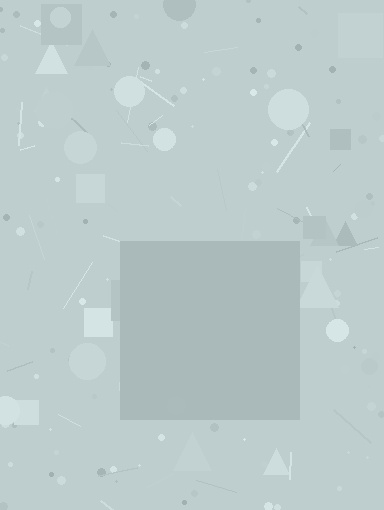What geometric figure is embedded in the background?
A square is embedded in the background.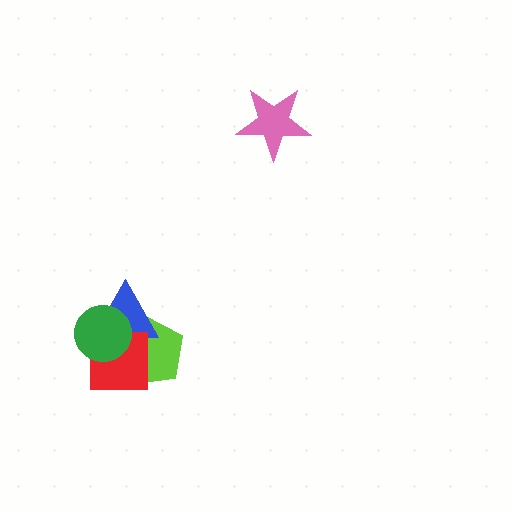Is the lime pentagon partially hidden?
Yes, it is partially covered by another shape.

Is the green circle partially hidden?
No, no other shape covers it.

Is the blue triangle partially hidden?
Yes, it is partially covered by another shape.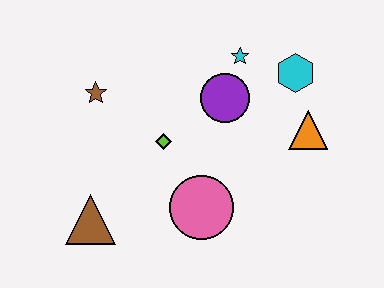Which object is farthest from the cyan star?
The brown triangle is farthest from the cyan star.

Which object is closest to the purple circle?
The cyan star is closest to the purple circle.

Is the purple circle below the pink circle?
No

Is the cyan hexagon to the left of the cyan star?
No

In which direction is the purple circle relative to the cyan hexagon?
The purple circle is to the left of the cyan hexagon.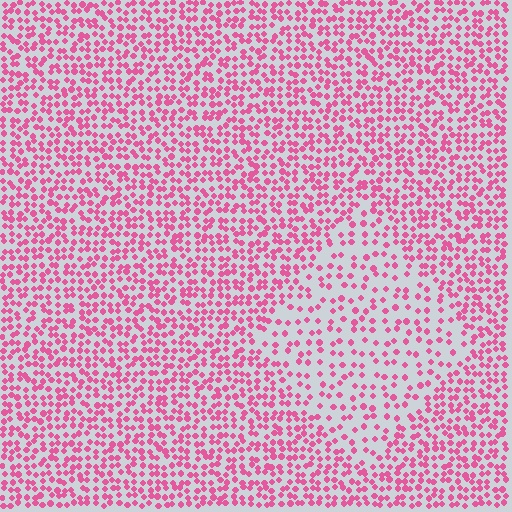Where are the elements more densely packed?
The elements are more densely packed outside the diamond boundary.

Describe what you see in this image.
The image contains small pink elements arranged at two different densities. A diamond-shaped region is visible where the elements are less densely packed than the surrounding area.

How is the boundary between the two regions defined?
The boundary is defined by a change in element density (approximately 2.0x ratio). All elements are the same color, size, and shape.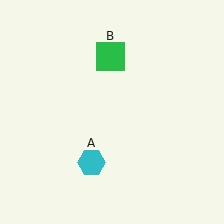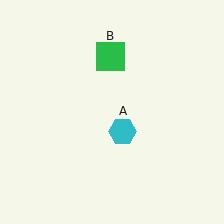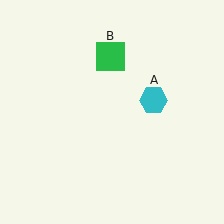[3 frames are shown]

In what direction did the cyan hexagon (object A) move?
The cyan hexagon (object A) moved up and to the right.